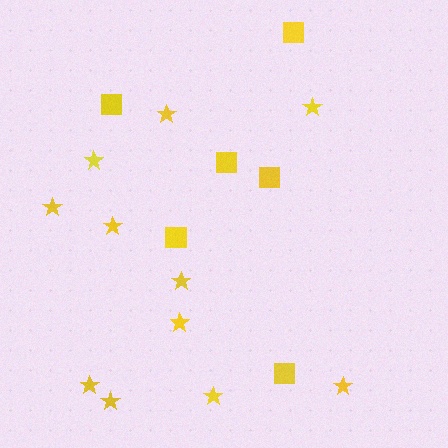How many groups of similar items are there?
There are 2 groups: one group of squares (6) and one group of stars (11).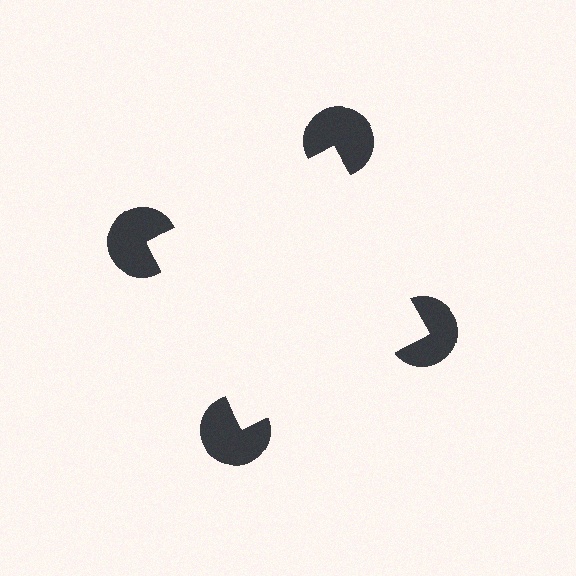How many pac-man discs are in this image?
There are 4 — one at each vertex of the illusory square.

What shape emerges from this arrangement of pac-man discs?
An illusory square — its edges are inferred from the aligned wedge cuts in the pac-man discs, not physically drawn.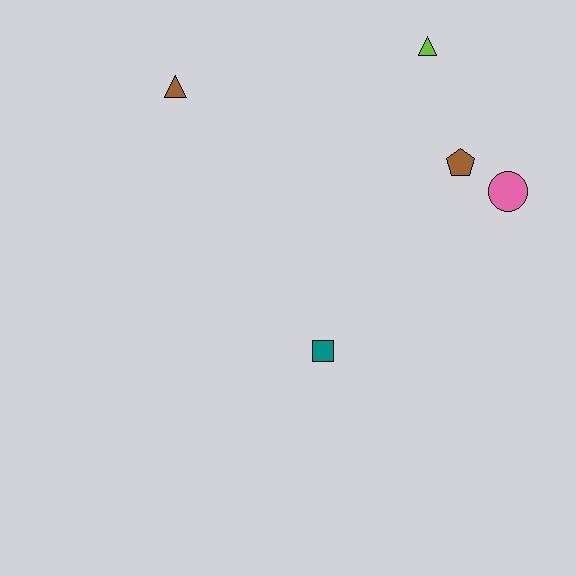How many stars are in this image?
There are no stars.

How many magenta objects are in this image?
There are no magenta objects.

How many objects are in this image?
There are 5 objects.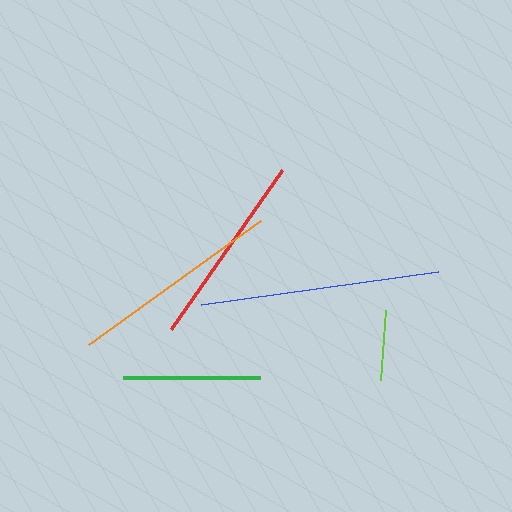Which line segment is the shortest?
The lime line is the shortest at approximately 70 pixels.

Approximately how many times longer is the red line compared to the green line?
The red line is approximately 1.4 times the length of the green line.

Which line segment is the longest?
The blue line is the longest at approximately 240 pixels.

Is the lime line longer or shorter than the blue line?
The blue line is longer than the lime line.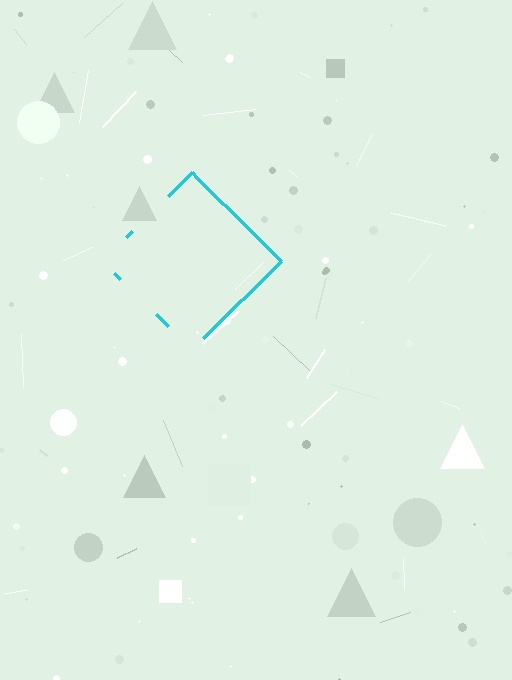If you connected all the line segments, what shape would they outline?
They would outline a diamond.